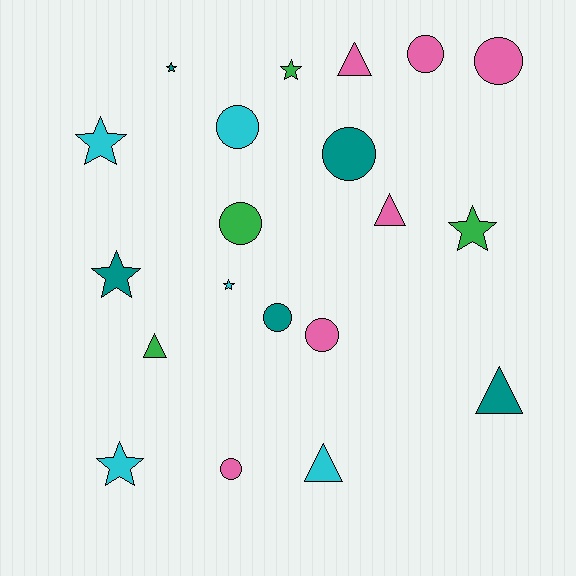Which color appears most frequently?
Pink, with 6 objects.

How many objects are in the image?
There are 20 objects.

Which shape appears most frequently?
Circle, with 8 objects.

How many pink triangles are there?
There are 2 pink triangles.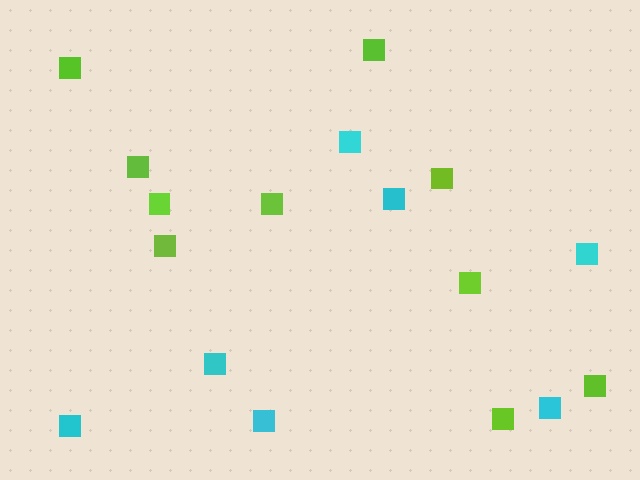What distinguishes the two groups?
There are 2 groups: one group of lime squares (10) and one group of cyan squares (7).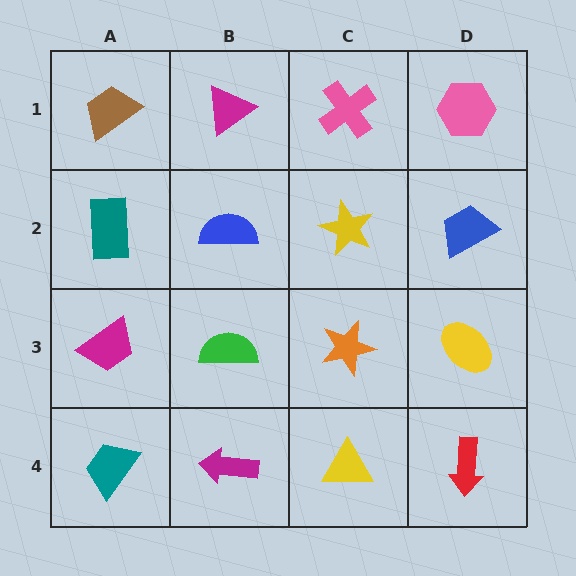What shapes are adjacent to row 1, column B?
A blue semicircle (row 2, column B), a brown trapezoid (row 1, column A), a pink cross (row 1, column C).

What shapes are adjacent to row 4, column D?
A yellow ellipse (row 3, column D), a yellow triangle (row 4, column C).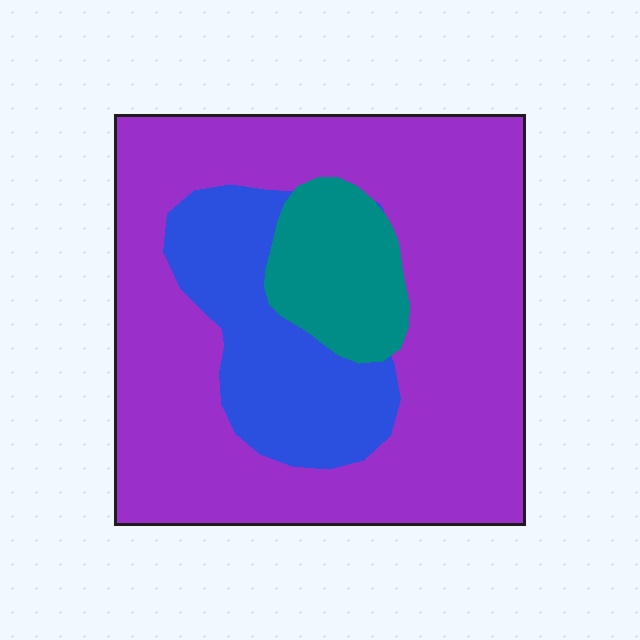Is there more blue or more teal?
Blue.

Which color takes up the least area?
Teal, at roughly 10%.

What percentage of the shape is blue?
Blue covers 20% of the shape.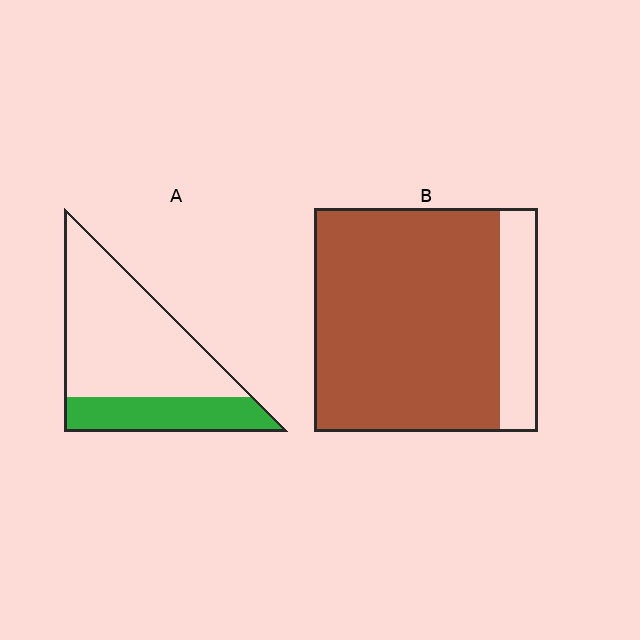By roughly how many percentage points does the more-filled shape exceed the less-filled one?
By roughly 55 percentage points (B over A).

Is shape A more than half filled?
No.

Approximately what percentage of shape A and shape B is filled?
A is approximately 30% and B is approximately 85%.